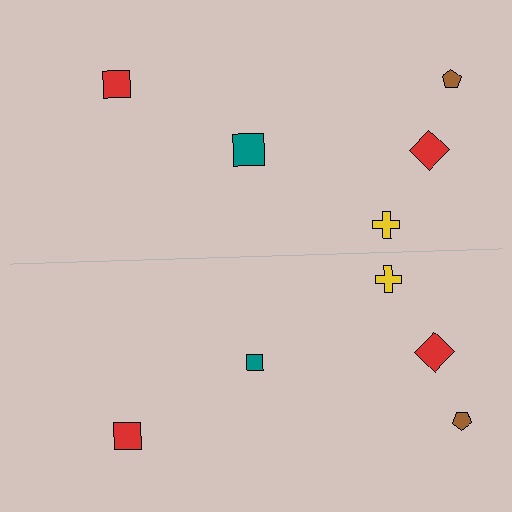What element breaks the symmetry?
The teal square on the bottom side has a different size than its mirror counterpart.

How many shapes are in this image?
There are 10 shapes in this image.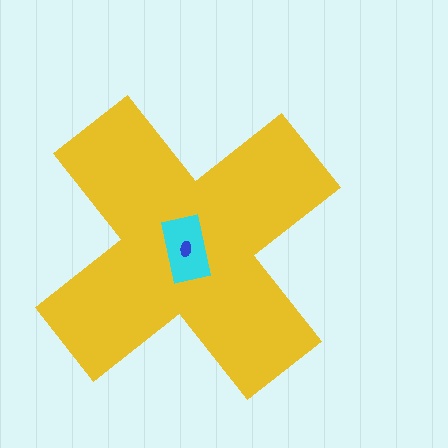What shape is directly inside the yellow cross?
The cyan rectangle.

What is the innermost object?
The blue ellipse.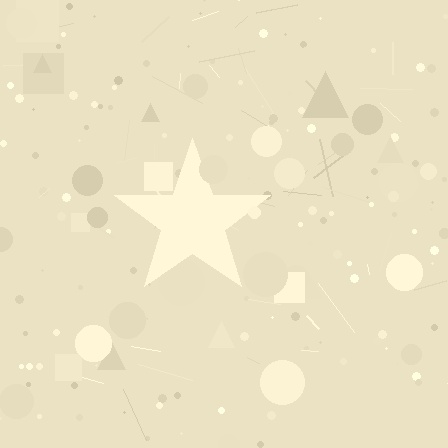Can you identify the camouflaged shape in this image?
The camouflaged shape is a star.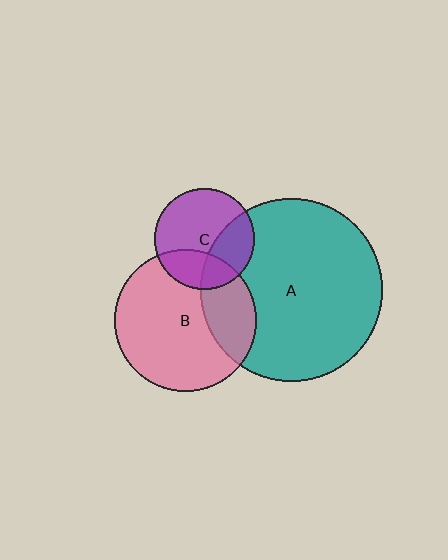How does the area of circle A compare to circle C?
Approximately 3.3 times.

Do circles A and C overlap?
Yes.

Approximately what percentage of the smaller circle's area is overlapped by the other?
Approximately 35%.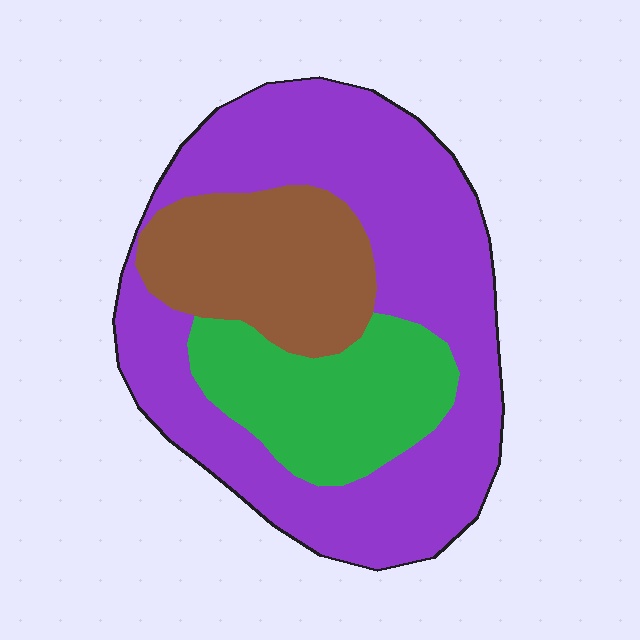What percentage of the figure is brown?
Brown covers around 20% of the figure.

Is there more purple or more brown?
Purple.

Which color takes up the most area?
Purple, at roughly 60%.